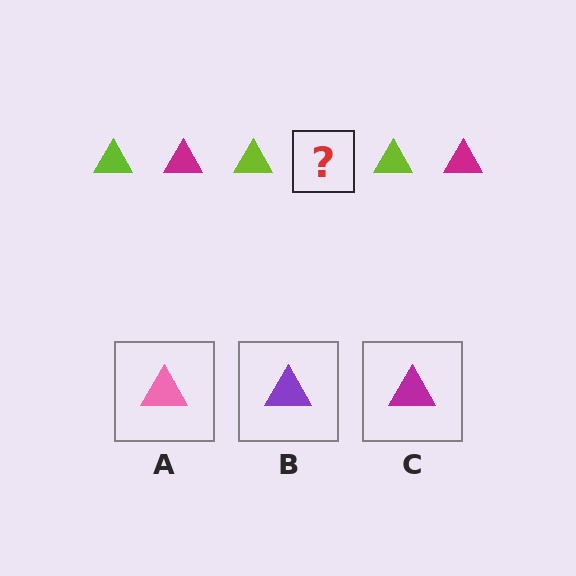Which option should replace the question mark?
Option C.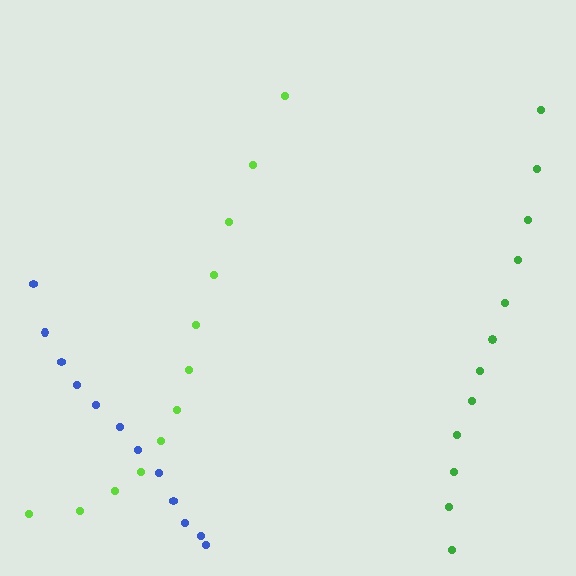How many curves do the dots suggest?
There are 3 distinct paths.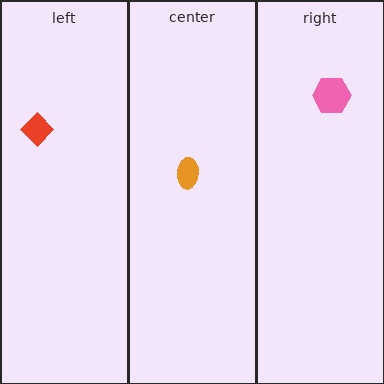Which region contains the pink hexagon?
The right region.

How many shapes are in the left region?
1.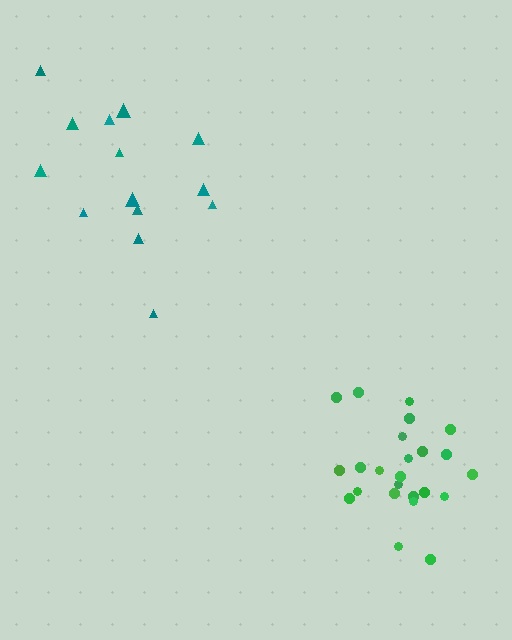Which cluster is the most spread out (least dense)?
Teal.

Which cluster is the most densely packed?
Green.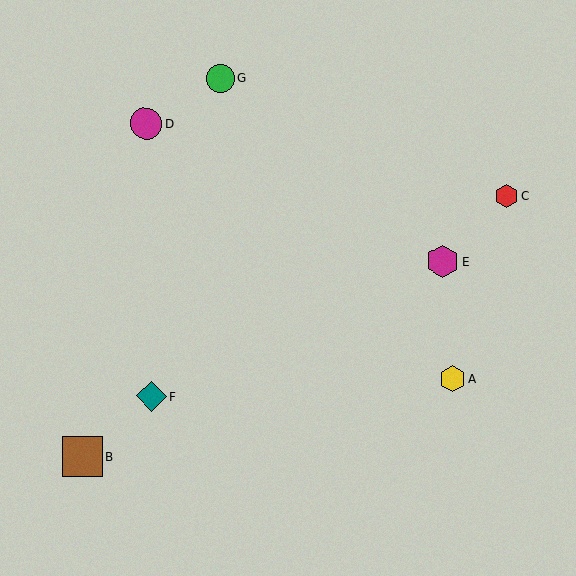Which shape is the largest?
The brown square (labeled B) is the largest.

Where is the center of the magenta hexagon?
The center of the magenta hexagon is at (443, 261).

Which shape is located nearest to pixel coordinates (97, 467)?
The brown square (labeled B) at (83, 457) is nearest to that location.